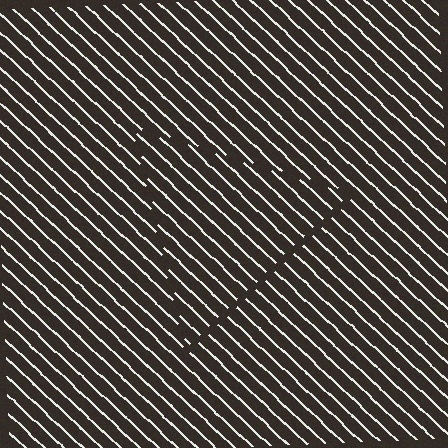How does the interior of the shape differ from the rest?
The interior of the shape contains the same grating, shifted by half a period — the contour is defined by the phase discontinuity where line-ends from the inner and outer gratings abut.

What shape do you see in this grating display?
An illusory triangle. The interior of the shape contains the same grating, shifted by half a period — the contour is defined by the phase discontinuity where line-ends from the inner and outer gratings abut.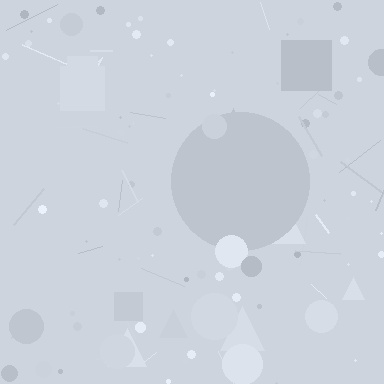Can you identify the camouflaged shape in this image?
The camouflaged shape is a circle.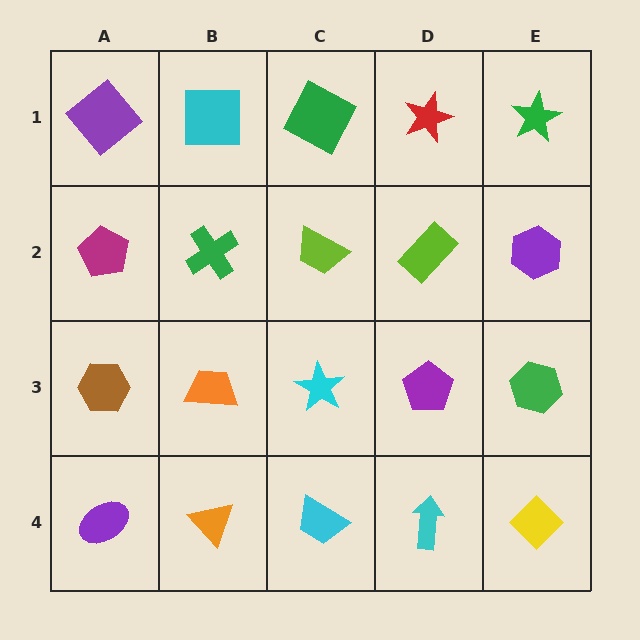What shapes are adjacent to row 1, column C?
A lime trapezoid (row 2, column C), a cyan square (row 1, column B), a red star (row 1, column D).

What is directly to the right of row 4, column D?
A yellow diamond.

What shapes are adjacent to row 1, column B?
A green cross (row 2, column B), a purple diamond (row 1, column A), a green square (row 1, column C).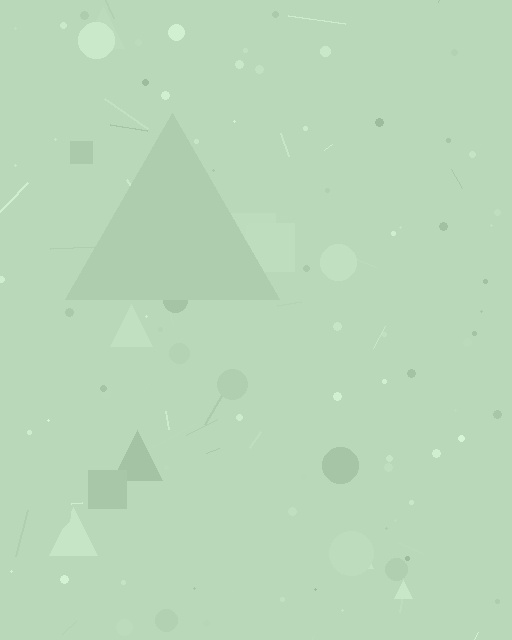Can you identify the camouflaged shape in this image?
The camouflaged shape is a triangle.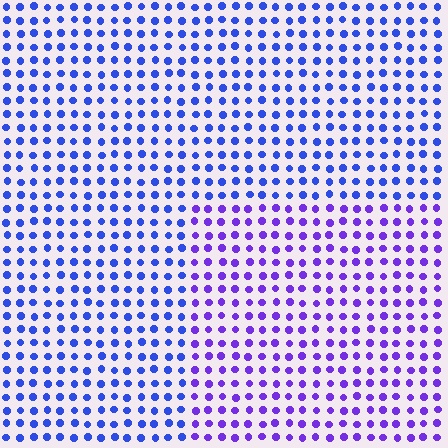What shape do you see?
I see a rectangle.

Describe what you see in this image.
The image is filled with small blue elements in a uniform arrangement. A rectangle-shaped region is visible where the elements are tinted to a slightly different hue, forming a subtle color boundary.